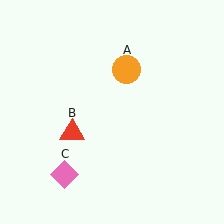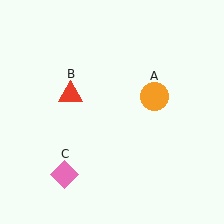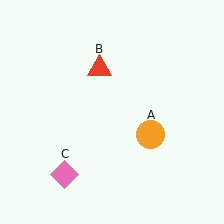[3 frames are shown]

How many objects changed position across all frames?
2 objects changed position: orange circle (object A), red triangle (object B).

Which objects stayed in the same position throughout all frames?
Pink diamond (object C) remained stationary.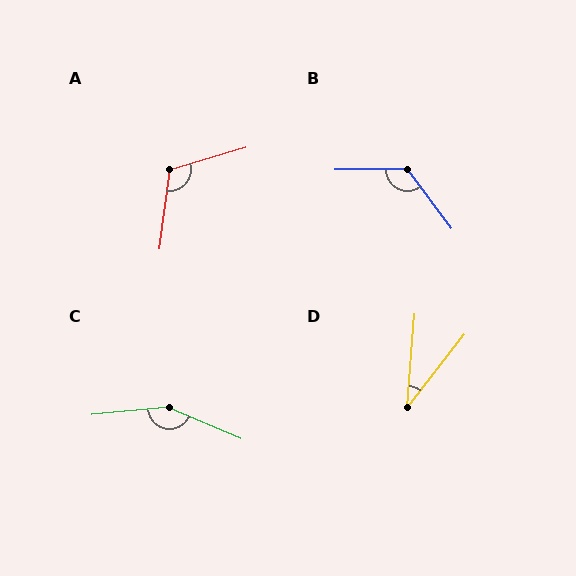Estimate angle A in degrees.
Approximately 114 degrees.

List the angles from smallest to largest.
D (33°), A (114°), B (126°), C (151°).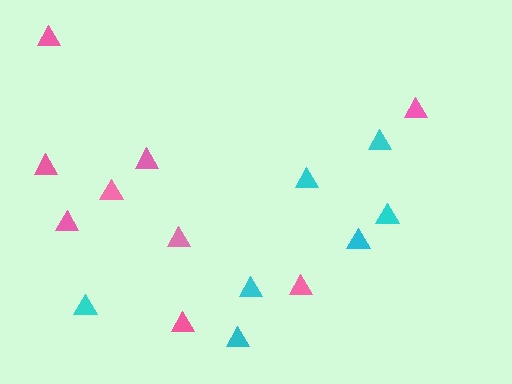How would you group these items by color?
There are 2 groups: one group of cyan triangles (7) and one group of pink triangles (9).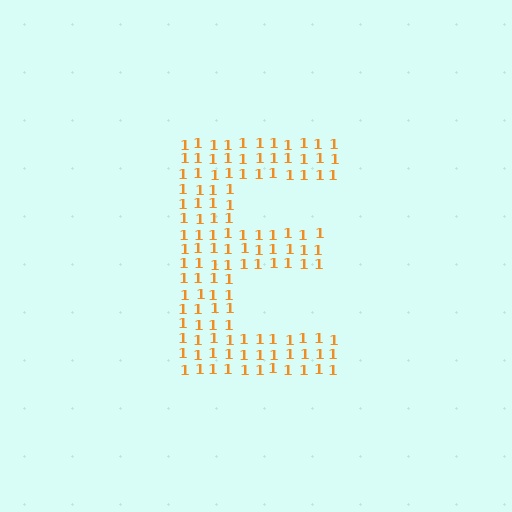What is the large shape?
The large shape is the letter E.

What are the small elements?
The small elements are digit 1's.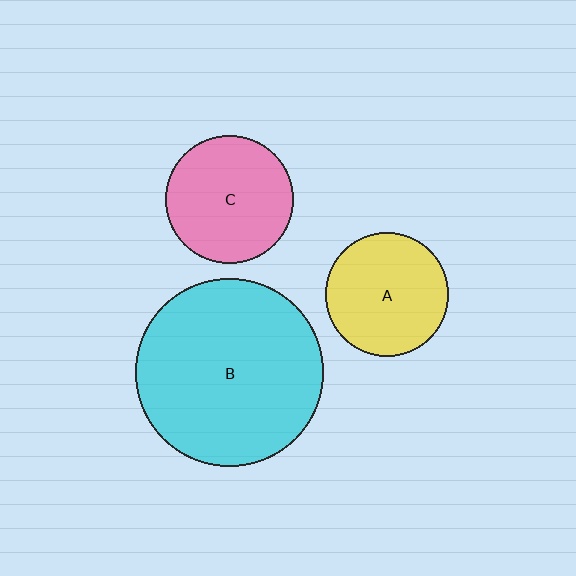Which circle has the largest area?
Circle B (cyan).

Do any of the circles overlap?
No, none of the circles overlap.